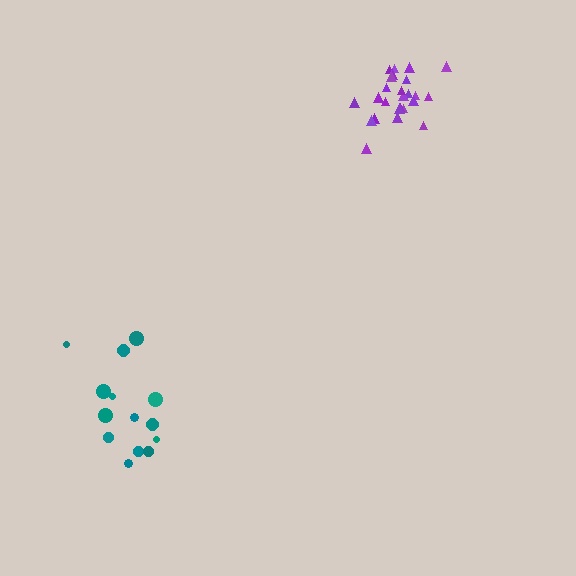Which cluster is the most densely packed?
Purple.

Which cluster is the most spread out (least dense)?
Teal.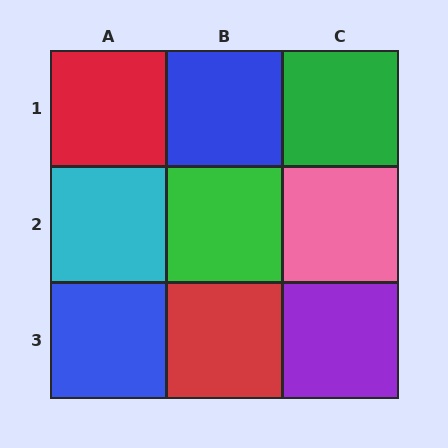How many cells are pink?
1 cell is pink.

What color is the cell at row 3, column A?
Blue.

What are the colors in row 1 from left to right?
Red, blue, green.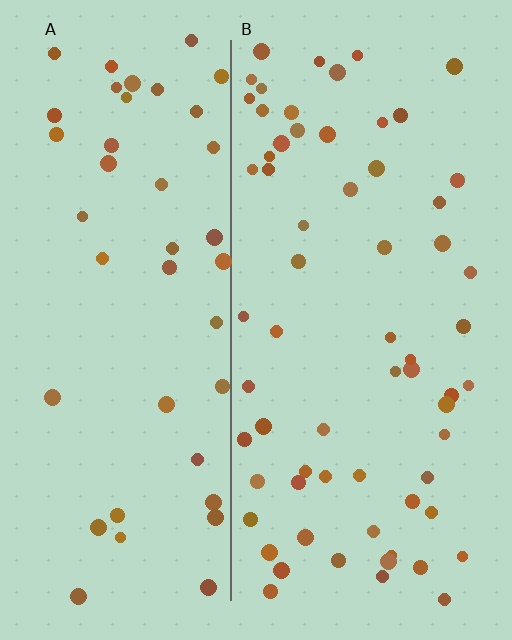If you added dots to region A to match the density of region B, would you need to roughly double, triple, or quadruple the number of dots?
Approximately double.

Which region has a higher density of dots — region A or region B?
B (the right).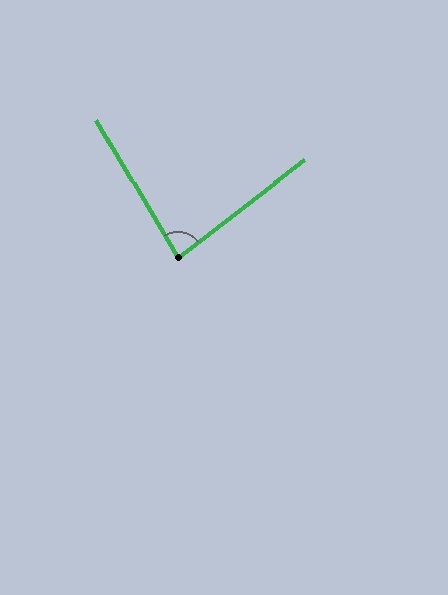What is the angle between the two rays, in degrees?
Approximately 82 degrees.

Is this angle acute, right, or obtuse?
It is acute.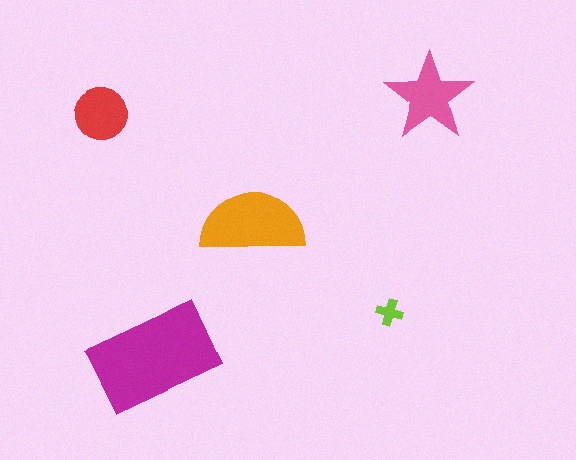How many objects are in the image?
There are 5 objects in the image.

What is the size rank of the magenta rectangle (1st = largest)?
1st.